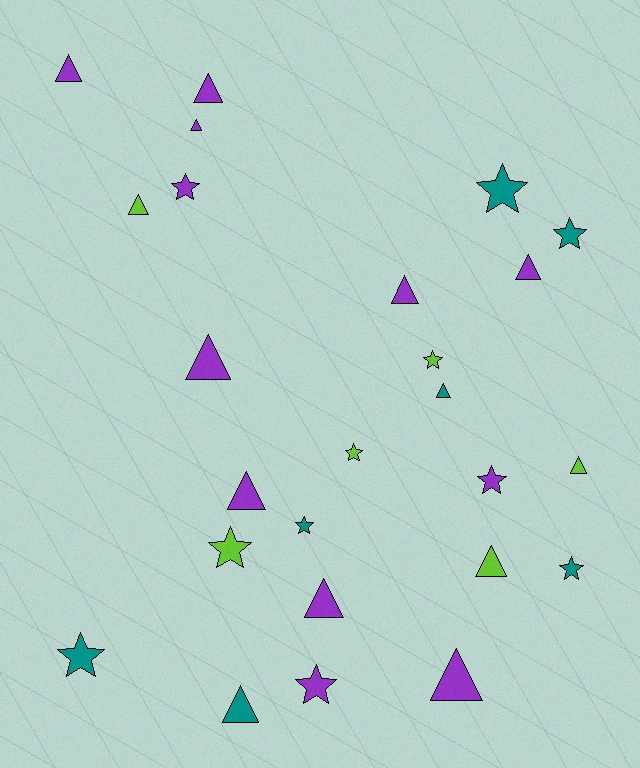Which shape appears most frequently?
Triangle, with 14 objects.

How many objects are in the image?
There are 25 objects.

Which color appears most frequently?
Purple, with 12 objects.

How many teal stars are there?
There are 5 teal stars.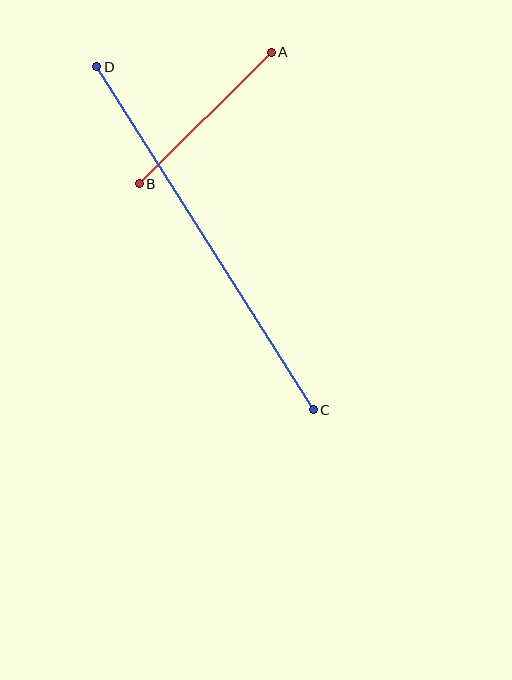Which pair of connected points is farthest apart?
Points C and D are farthest apart.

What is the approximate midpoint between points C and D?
The midpoint is at approximately (205, 238) pixels.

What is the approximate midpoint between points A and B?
The midpoint is at approximately (205, 118) pixels.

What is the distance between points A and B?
The distance is approximately 186 pixels.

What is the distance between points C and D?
The distance is approximately 406 pixels.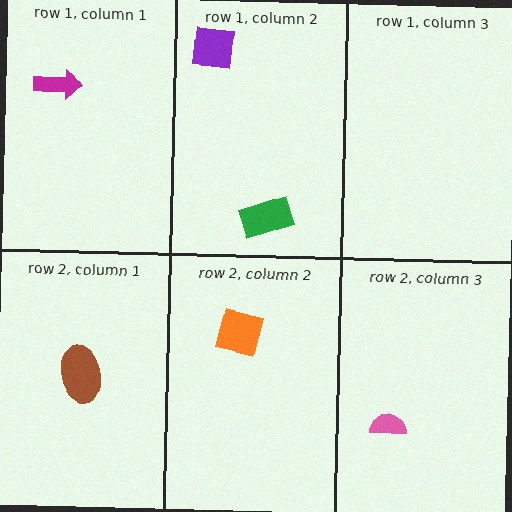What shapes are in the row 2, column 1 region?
The brown ellipse.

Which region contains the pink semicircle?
The row 2, column 3 region.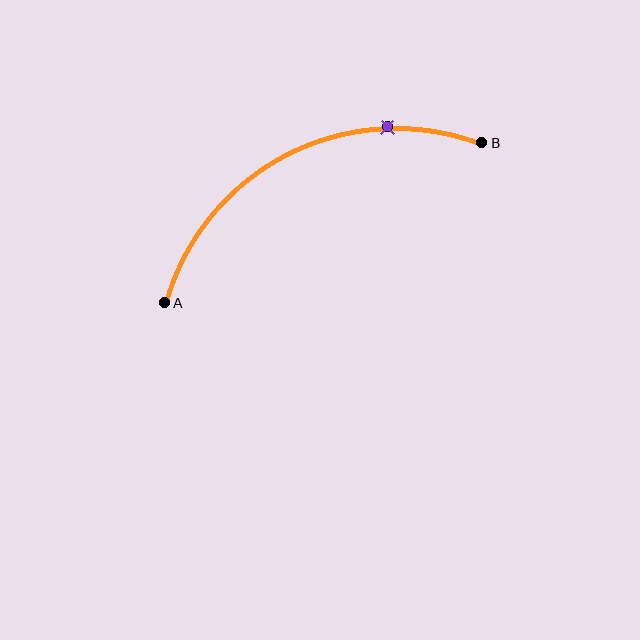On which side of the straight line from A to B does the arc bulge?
The arc bulges above the straight line connecting A and B.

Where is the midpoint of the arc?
The arc midpoint is the point on the curve farthest from the straight line joining A and B. It sits above that line.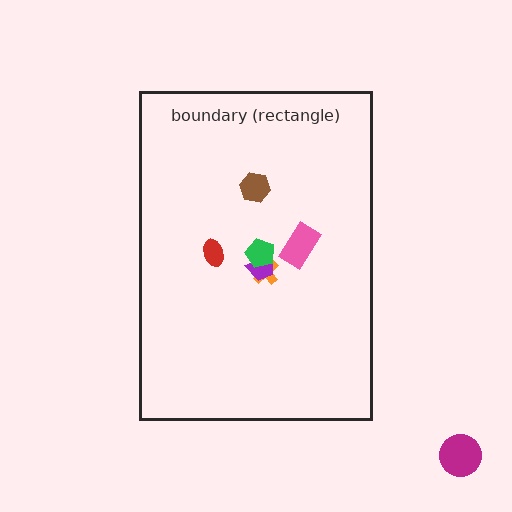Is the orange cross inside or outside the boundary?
Inside.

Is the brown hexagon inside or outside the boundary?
Inside.